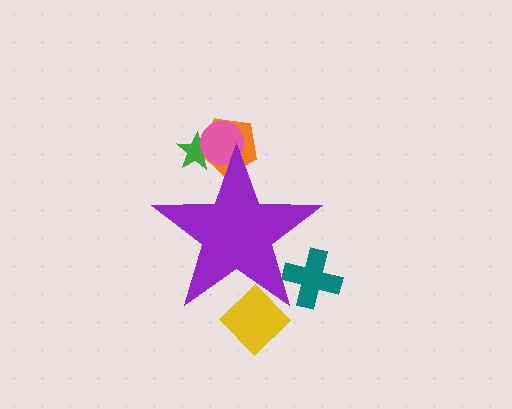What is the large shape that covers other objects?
A purple star.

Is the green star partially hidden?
Yes, the green star is partially hidden behind the purple star.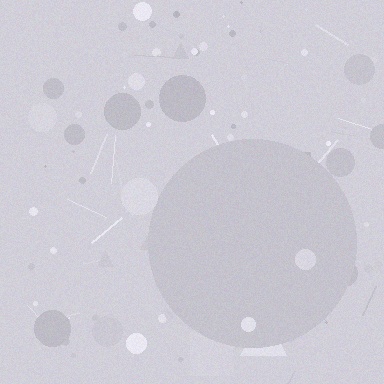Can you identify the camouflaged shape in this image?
The camouflaged shape is a circle.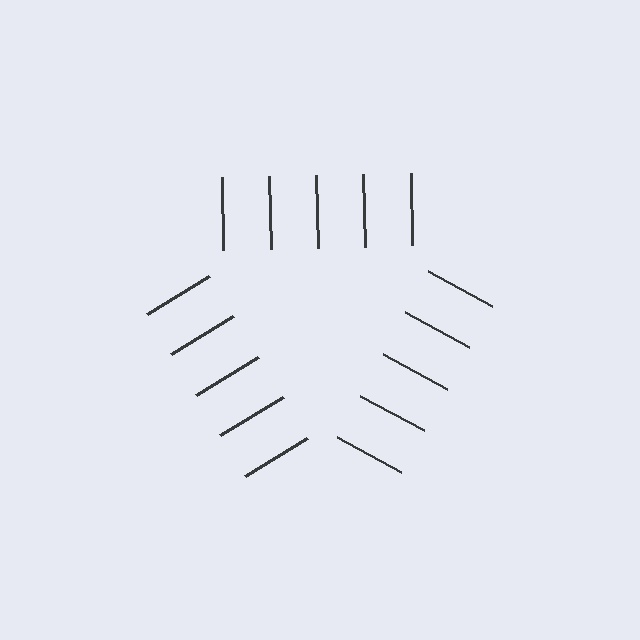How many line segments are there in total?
15 — 5 along each of the 3 edges.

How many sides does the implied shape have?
3 sides — the line-ends trace a triangle.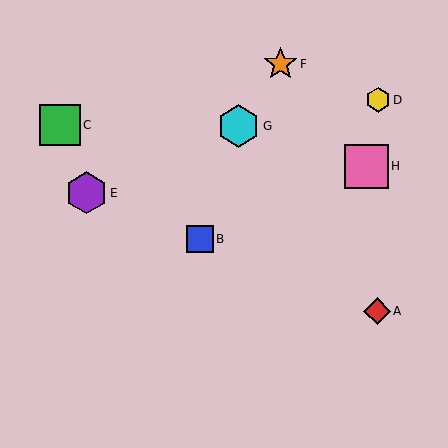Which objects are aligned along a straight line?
Objects A, B, E are aligned along a straight line.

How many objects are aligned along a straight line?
3 objects (A, B, E) are aligned along a straight line.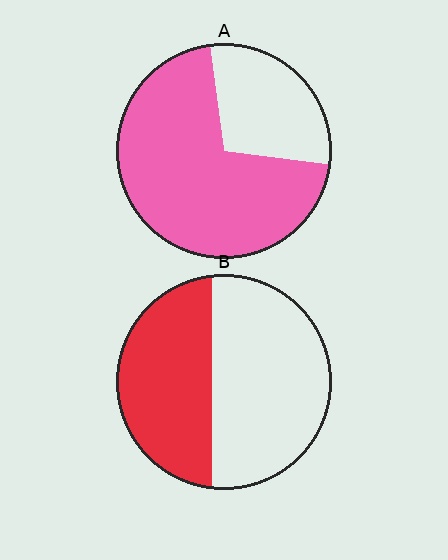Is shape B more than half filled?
No.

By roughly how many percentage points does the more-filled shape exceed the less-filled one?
By roughly 30 percentage points (A over B).